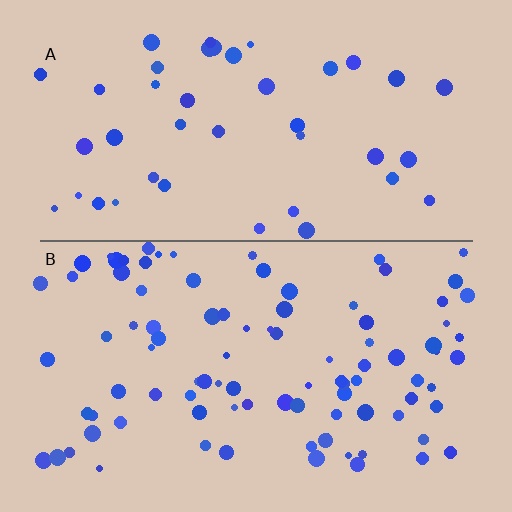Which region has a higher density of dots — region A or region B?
B (the bottom).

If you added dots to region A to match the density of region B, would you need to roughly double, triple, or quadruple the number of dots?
Approximately double.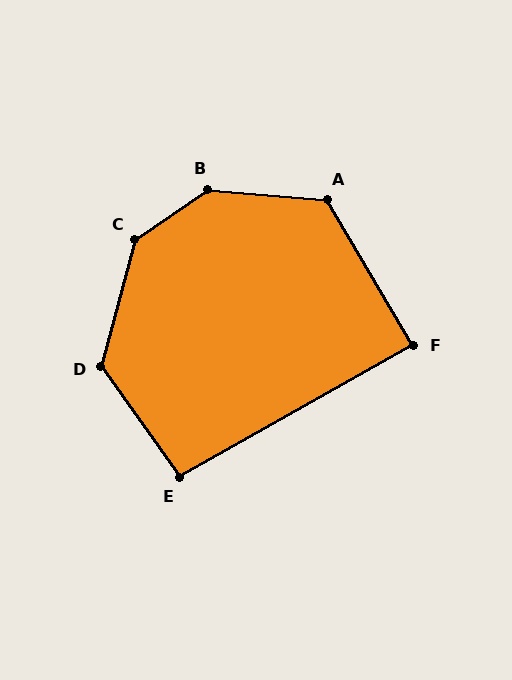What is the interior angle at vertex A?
Approximately 125 degrees (obtuse).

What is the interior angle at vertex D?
Approximately 130 degrees (obtuse).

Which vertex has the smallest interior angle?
F, at approximately 89 degrees.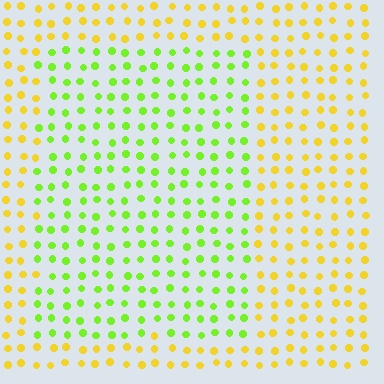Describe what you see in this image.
The image is filled with small yellow elements in a uniform arrangement. A rectangle-shaped region is visible where the elements are tinted to a slightly different hue, forming a subtle color boundary.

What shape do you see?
I see a rectangle.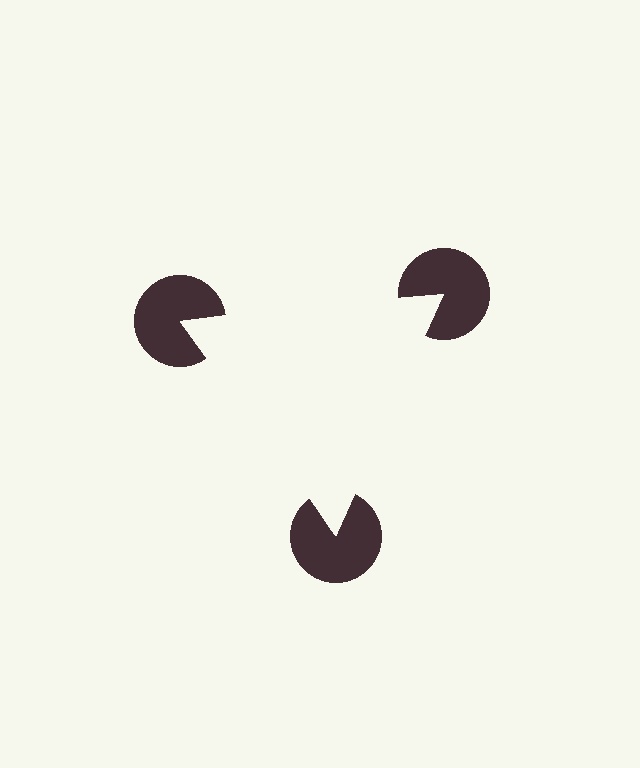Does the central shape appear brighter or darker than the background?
It typically appears slightly brighter than the background, even though no actual brightness change is drawn.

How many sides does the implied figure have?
3 sides.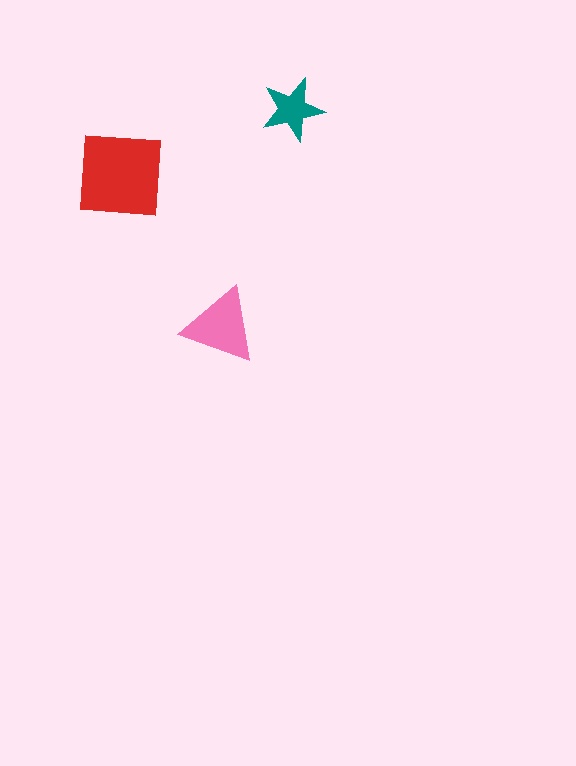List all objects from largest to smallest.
The red square, the pink triangle, the teal star.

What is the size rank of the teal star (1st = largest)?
3rd.